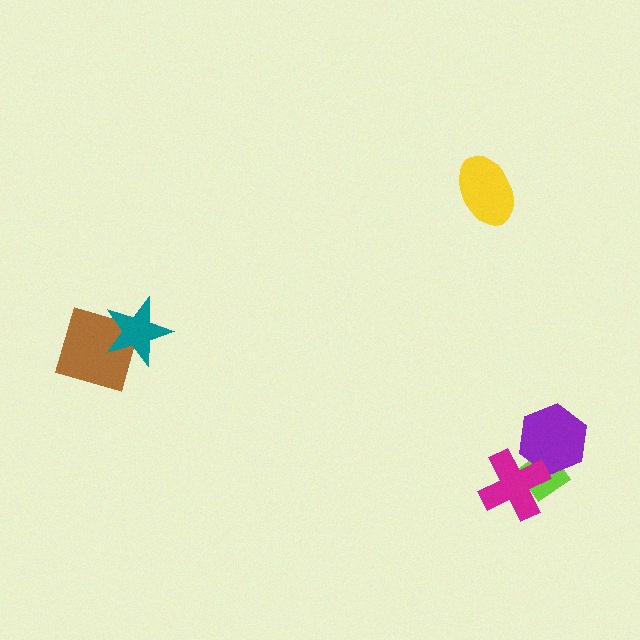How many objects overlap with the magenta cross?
2 objects overlap with the magenta cross.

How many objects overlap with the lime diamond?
2 objects overlap with the lime diamond.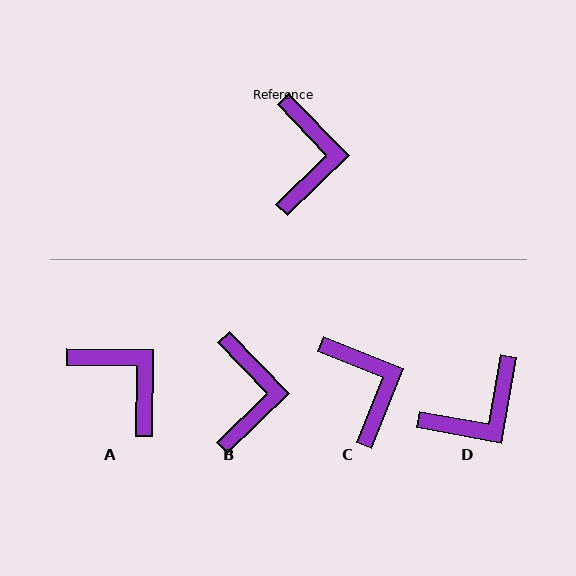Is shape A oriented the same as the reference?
No, it is off by about 45 degrees.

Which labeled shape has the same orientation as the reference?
B.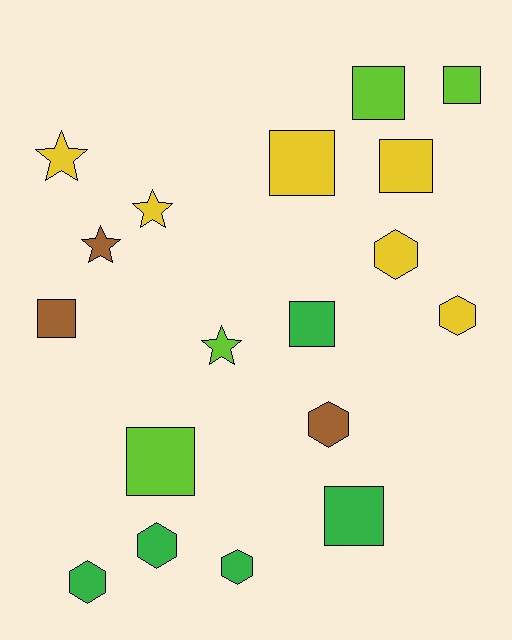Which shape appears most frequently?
Square, with 8 objects.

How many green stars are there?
There are no green stars.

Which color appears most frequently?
Yellow, with 6 objects.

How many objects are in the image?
There are 18 objects.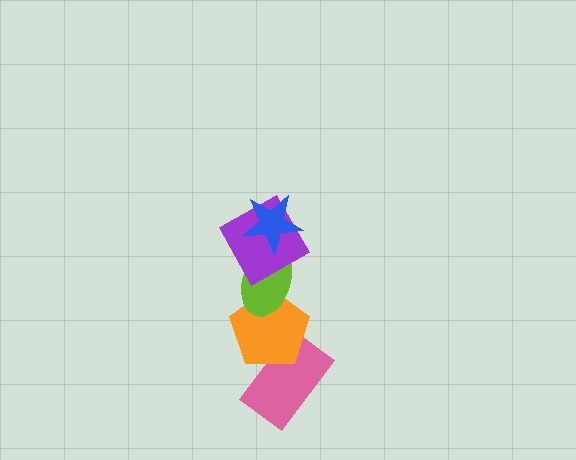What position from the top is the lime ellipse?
The lime ellipse is 3rd from the top.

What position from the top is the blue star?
The blue star is 1st from the top.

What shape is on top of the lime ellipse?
The purple square is on top of the lime ellipse.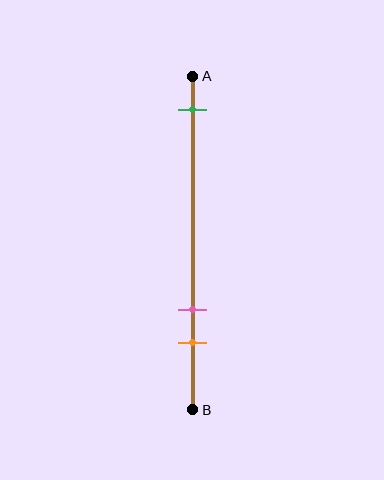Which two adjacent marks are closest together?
The pink and orange marks are the closest adjacent pair.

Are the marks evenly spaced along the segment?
No, the marks are not evenly spaced.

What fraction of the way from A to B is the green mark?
The green mark is approximately 10% (0.1) of the way from A to B.